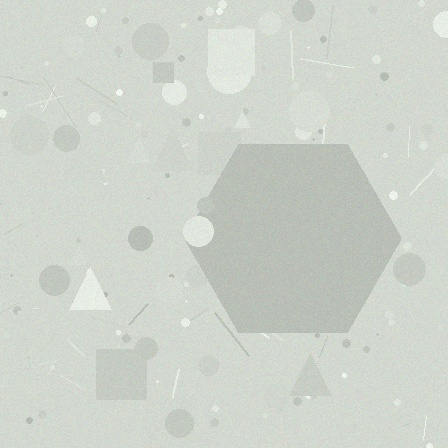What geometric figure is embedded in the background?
A hexagon is embedded in the background.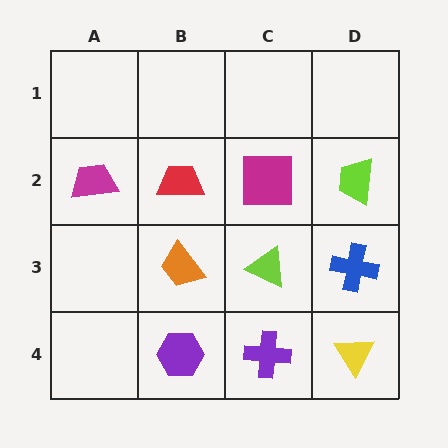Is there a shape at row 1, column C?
No, that cell is empty.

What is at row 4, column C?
A purple cross.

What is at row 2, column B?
A red trapezoid.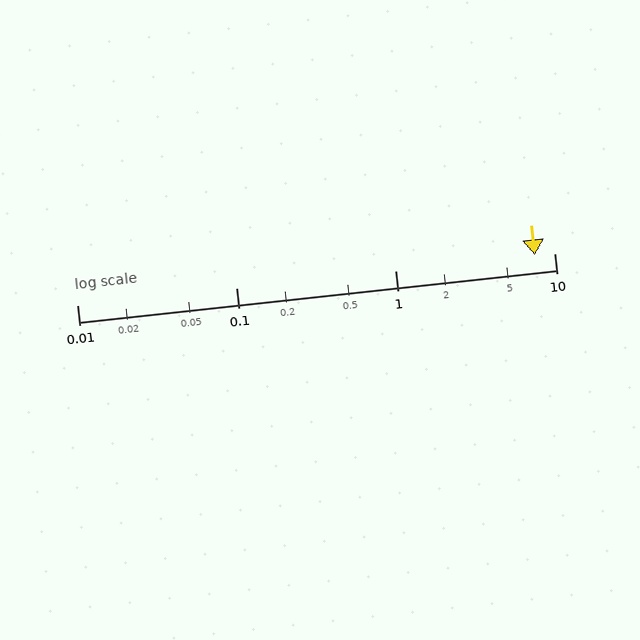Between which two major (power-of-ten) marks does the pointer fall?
The pointer is between 1 and 10.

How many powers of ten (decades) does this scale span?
The scale spans 3 decades, from 0.01 to 10.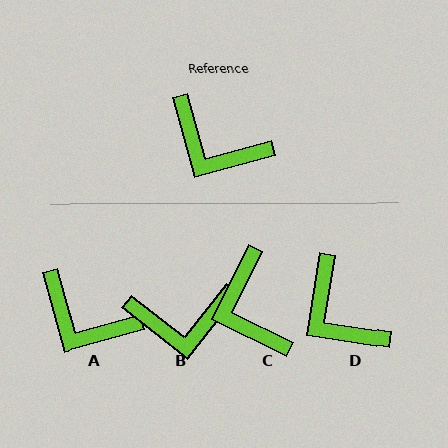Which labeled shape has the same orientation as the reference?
A.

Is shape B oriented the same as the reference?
No, it is off by about 36 degrees.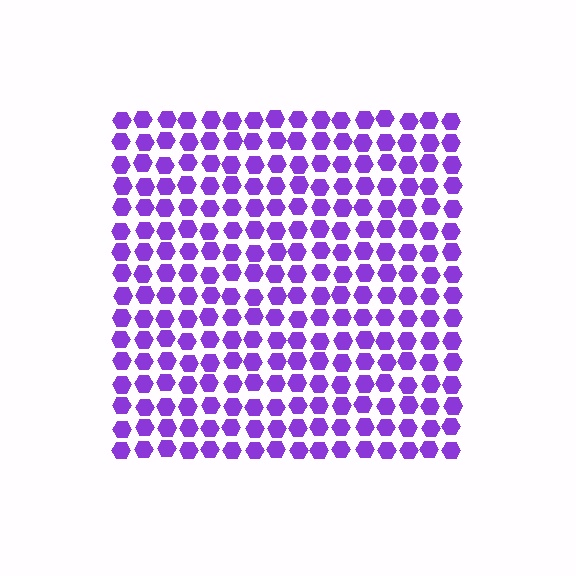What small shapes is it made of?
It is made of small hexagons.